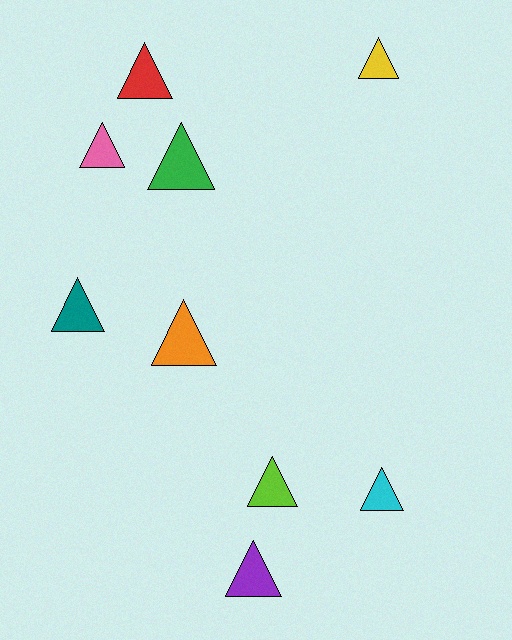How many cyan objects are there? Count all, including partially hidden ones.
There is 1 cyan object.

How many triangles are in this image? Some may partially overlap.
There are 9 triangles.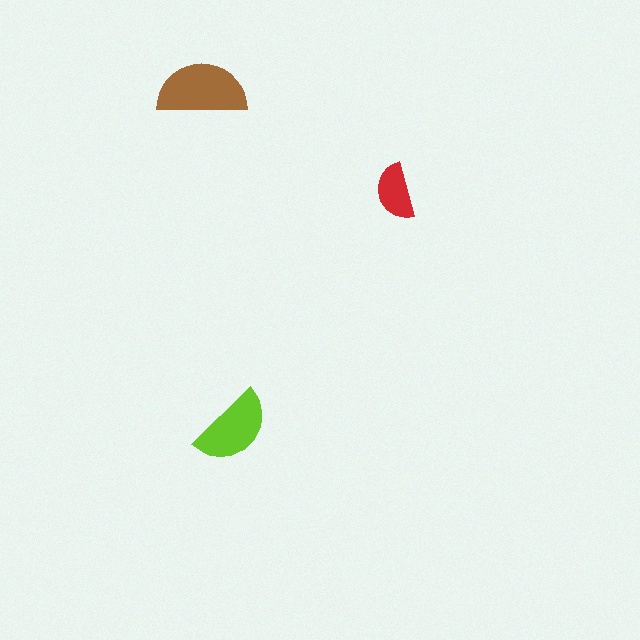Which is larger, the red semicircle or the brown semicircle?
The brown one.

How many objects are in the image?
There are 3 objects in the image.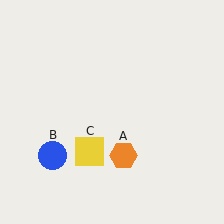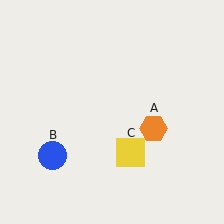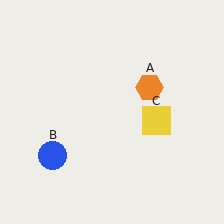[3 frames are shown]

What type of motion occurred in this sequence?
The orange hexagon (object A), yellow square (object C) rotated counterclockwise around the center of the scene.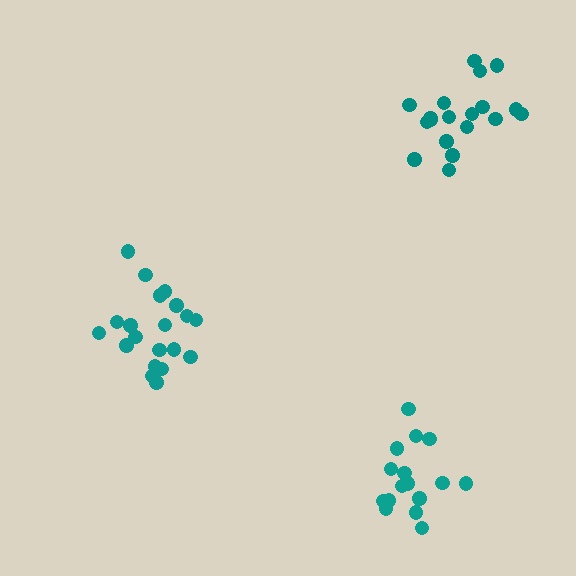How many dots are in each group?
Group 1: 20 dots, Group 2: 16 dots, Group 3: 19 dots (55 total).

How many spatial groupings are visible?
There are 3 spatial groupings.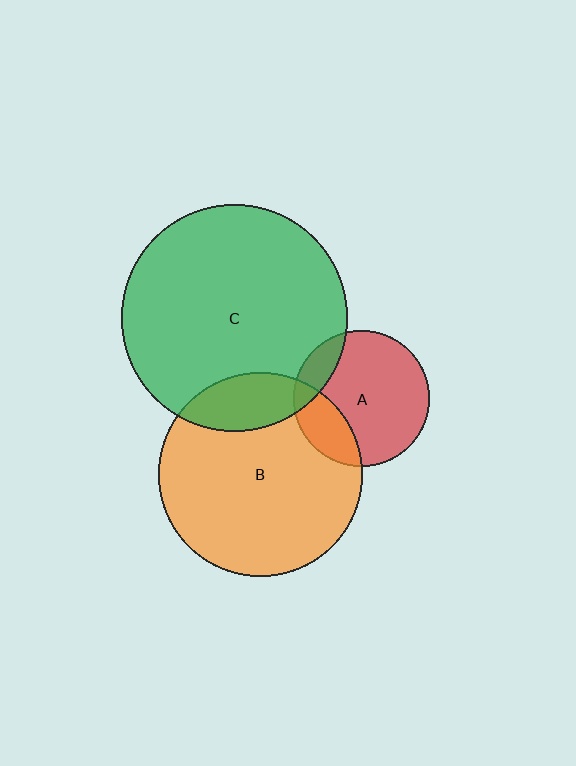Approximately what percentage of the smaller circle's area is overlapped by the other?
Approximately 15%.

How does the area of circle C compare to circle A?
Approximately 2.8 times.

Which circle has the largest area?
Circle C (green).